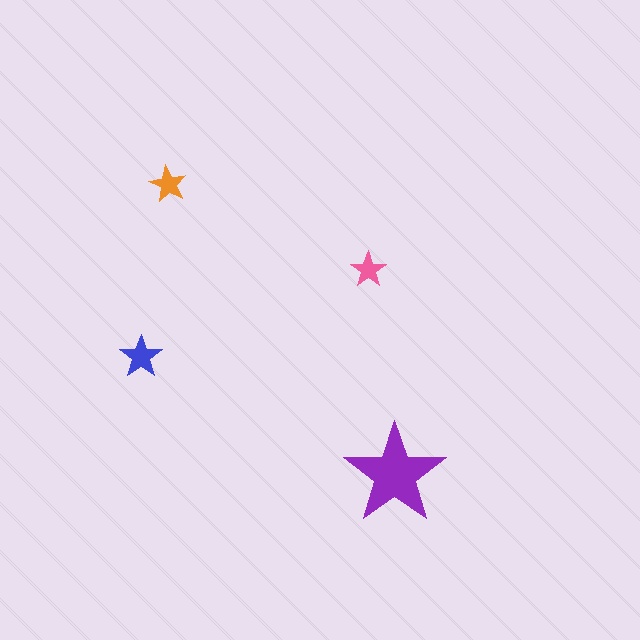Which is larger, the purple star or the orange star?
The purple one.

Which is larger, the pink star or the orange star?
The orange one.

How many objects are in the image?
There are 4 objects in the image.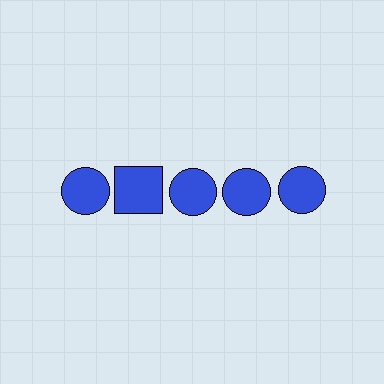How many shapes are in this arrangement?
There are 5 shapes arranged in a grid pattern.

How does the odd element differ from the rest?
It has a different shape: square instead of circle.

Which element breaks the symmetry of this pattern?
The blue square in the top row, second from left column breaks the symmetry. All other shapes are blue circles.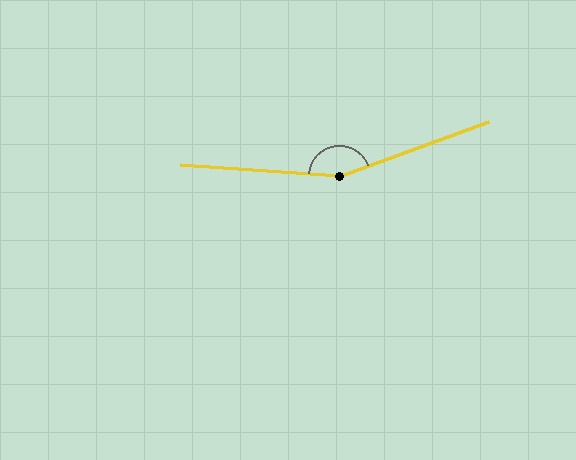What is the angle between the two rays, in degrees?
Approximately 156 degrees.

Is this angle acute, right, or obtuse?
It is obtuse.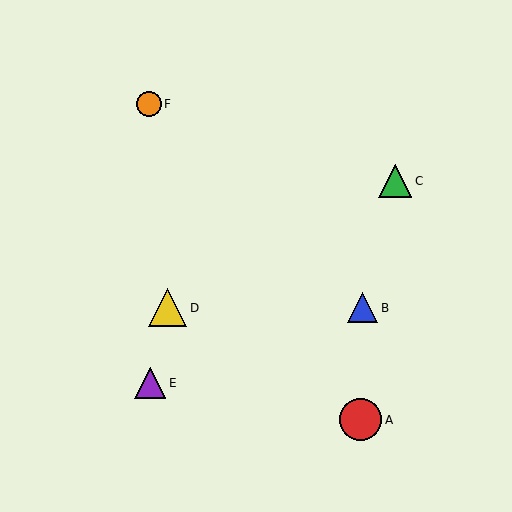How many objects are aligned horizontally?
2 objects (B, D) are aligned horizontally.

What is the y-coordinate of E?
Object E is at y≈383.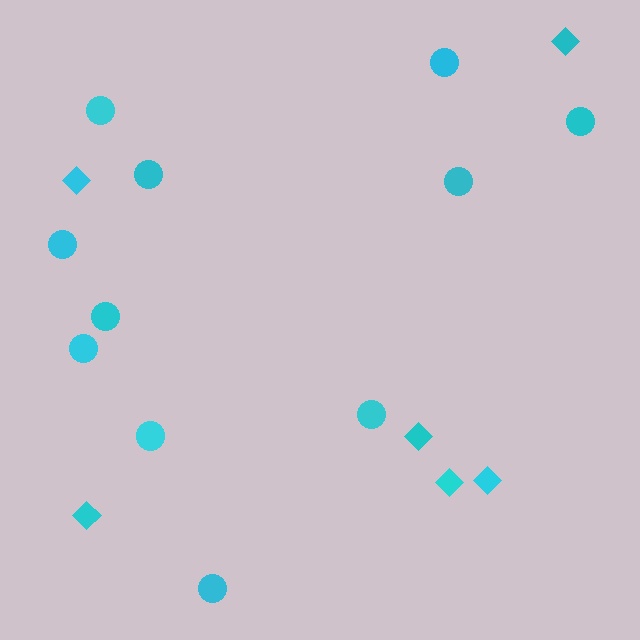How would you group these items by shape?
There are 2 groups: one group of diamonds (6) and one group of circles (11).